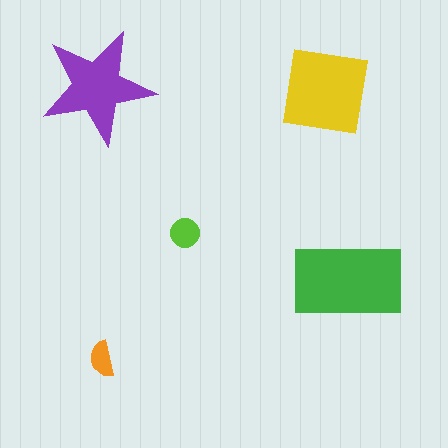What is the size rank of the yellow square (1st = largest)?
2nd.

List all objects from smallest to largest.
The orange semicircle, the lime circle, the purple star, the yellow square, the green rectangle.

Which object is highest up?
The purple star is topmost.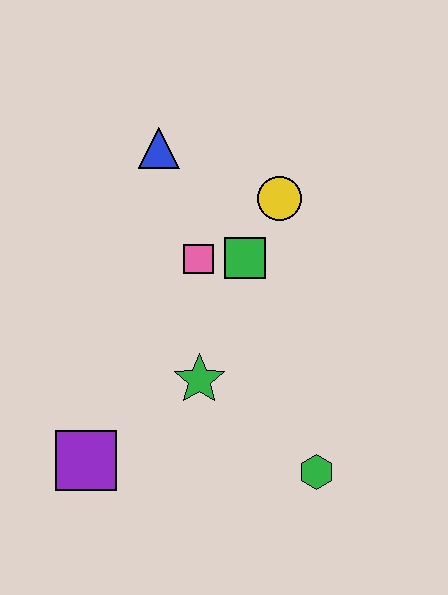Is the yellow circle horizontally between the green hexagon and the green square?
Yes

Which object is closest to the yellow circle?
The green square is closest to the yellow circle.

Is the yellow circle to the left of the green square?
No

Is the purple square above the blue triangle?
No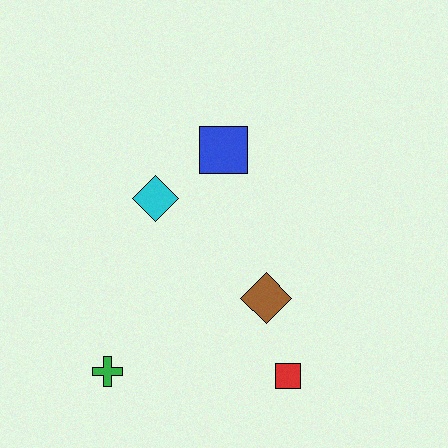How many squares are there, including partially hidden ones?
There are 2 squares.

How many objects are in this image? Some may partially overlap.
There are 5 objects.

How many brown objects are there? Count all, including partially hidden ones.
There is 1 brown object.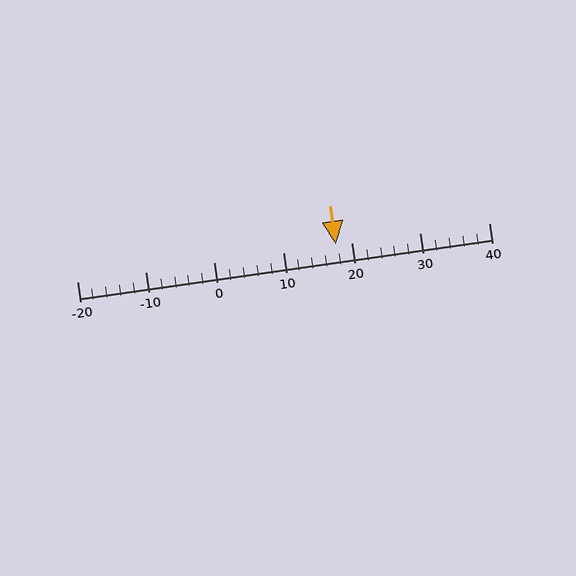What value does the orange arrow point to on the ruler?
The orange arrow points to approximately 18.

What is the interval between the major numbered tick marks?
The major tick marks are spaced 10 units apart.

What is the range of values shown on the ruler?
The ruler shows values from -20 to 40.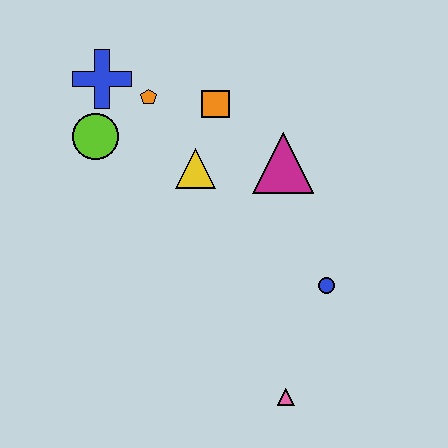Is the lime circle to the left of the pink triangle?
Yes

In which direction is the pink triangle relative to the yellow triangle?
The pink triangle is below the yellow triangle.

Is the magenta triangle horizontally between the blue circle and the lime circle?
Yes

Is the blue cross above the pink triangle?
Yes